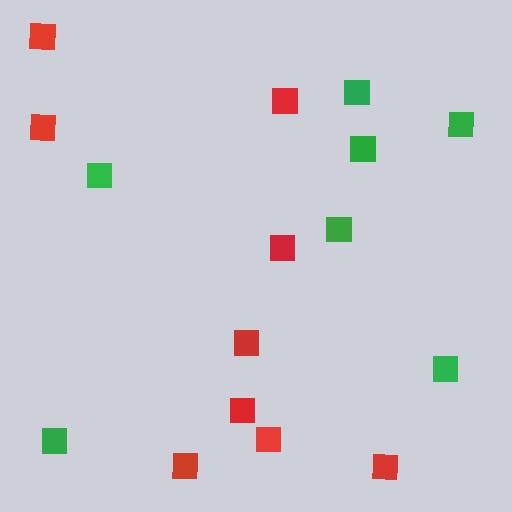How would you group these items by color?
There are 2 groups: one group of red squares (9) and one group of green squares (7).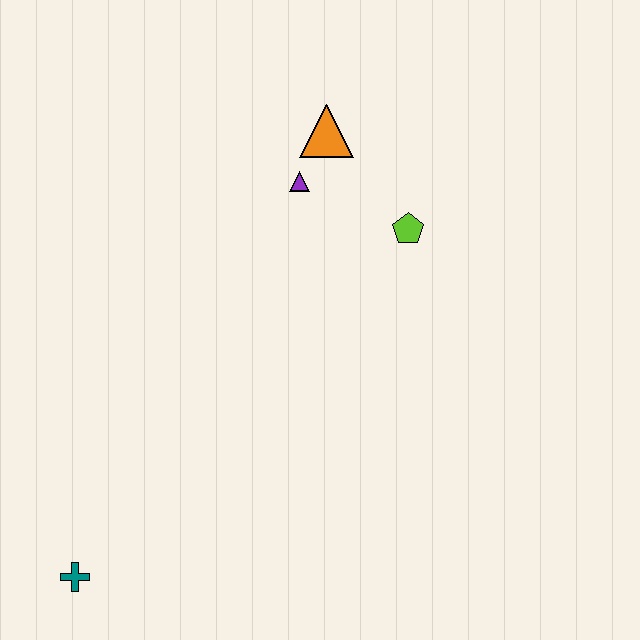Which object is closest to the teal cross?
The purple triangle is closest to the teal cross.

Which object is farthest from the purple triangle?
The teal cross is farthest from the purple triangle.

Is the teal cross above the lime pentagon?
No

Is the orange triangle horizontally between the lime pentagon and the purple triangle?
Yes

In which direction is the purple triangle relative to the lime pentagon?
The purple triangle is to the left of the lime pentagon.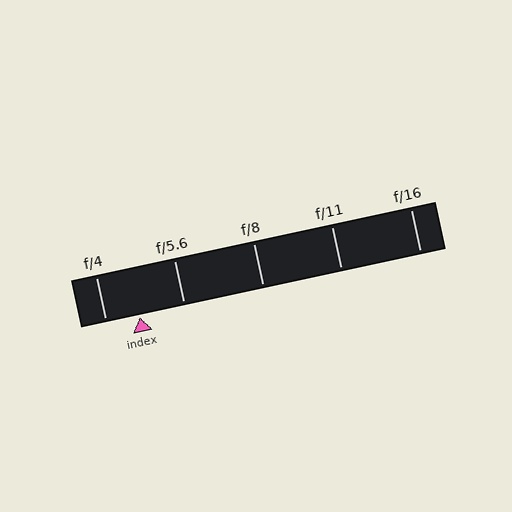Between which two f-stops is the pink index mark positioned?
The index mark is between f/4 and f/5.6.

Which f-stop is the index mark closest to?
The index mark is closest to f/4.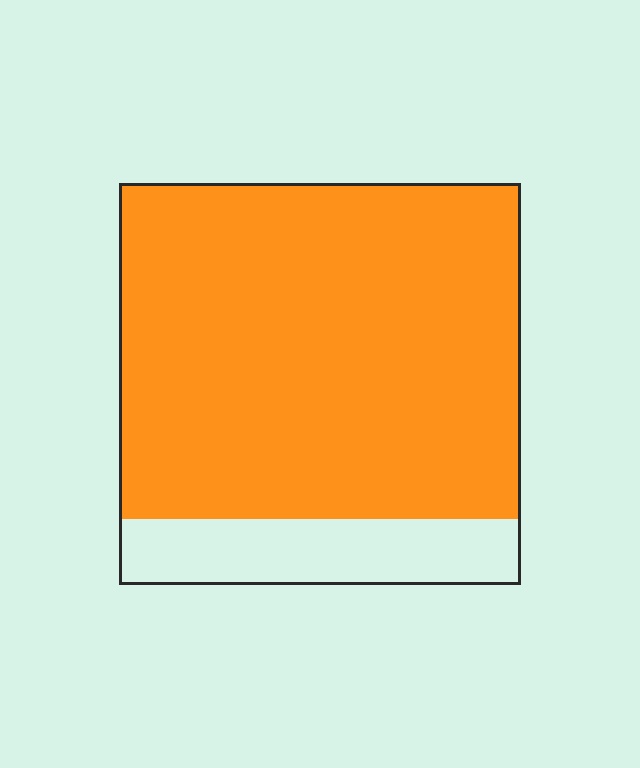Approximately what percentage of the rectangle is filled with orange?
Approximately 85%.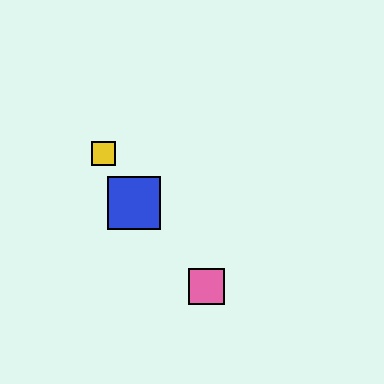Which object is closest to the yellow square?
The blue square is closest to the yellow square.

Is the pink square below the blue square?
Yes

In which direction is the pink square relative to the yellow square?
The pink square is below the yellow square.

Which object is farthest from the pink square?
The yellow square is farthest from the pink square.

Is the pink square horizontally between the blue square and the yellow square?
No